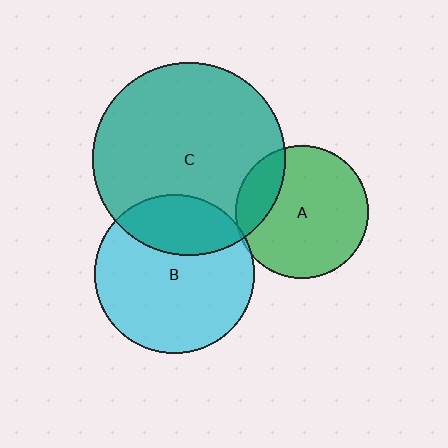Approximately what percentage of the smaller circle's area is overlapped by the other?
Approximately 20%.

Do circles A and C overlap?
Yes.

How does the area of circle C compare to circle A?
Approximately 2.1 times.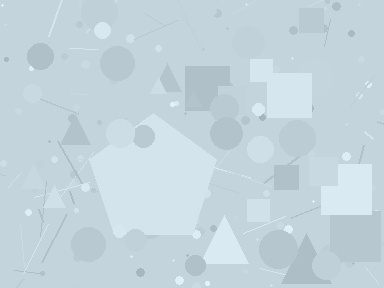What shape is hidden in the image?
A pentagon is hidden in the image.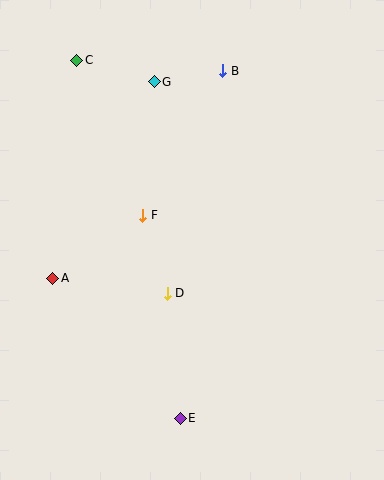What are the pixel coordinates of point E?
Point E is at (180, 418).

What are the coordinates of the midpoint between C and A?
The midpoint between C and A is at (65, 169).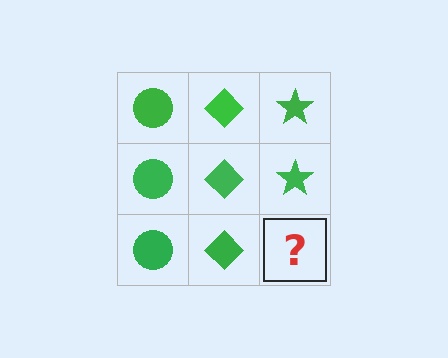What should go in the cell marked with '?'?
The missing cell should contain a green star.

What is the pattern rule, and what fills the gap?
The rule is that each column has a consistent shape. The gap should be filled with a green star.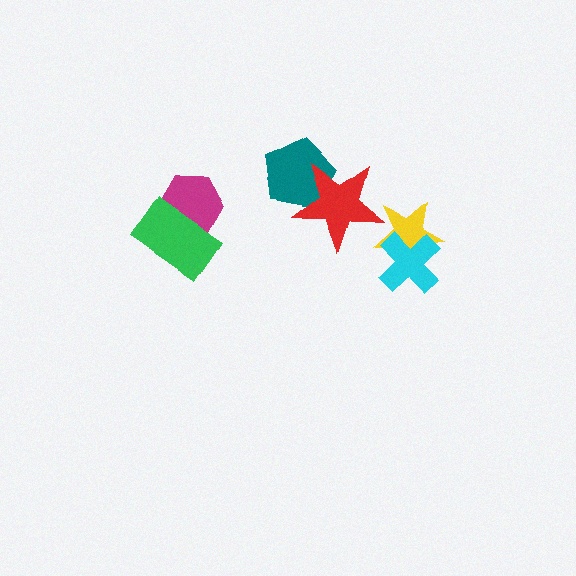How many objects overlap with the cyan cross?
1 object overlaps with the cyan cross.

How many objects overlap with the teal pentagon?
1 object overlaps with the teal pentagon.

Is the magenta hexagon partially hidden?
Yes, it is partially covered by another shape.